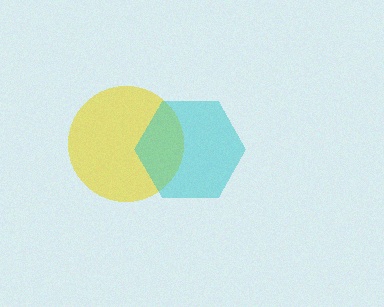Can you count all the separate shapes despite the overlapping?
Yes, there are 2 separate shapes.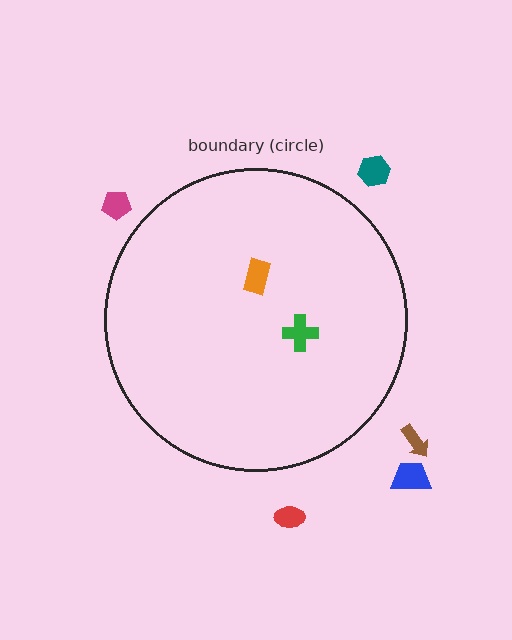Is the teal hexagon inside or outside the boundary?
Outside.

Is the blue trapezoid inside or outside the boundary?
Outside.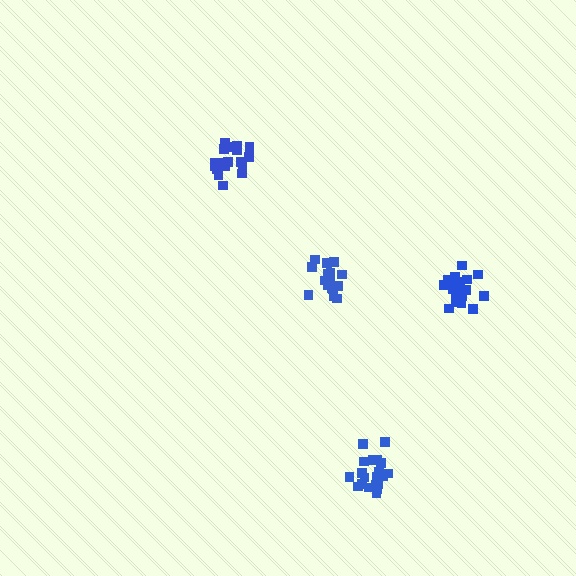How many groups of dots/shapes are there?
There are 4 groups.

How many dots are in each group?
Group 1: 18 dots, Group 2: 21 dots, Group 3: 18 dots, Group 4: 21 dots (78 total).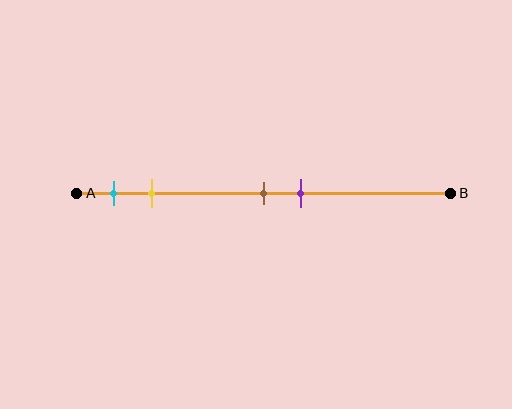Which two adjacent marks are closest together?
The brown and purple marks are the closest adjacent pair.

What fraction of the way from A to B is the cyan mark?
The cyan mark is approximately 10% (0.1) of the way from A to B.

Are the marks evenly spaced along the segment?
No, the marks are not evenly spaced.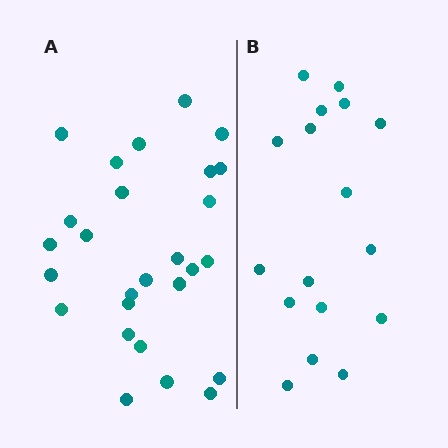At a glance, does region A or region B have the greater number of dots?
Region A (the left region) has more dots.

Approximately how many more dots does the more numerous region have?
Region A has roughly 10 or so more dots than region B.